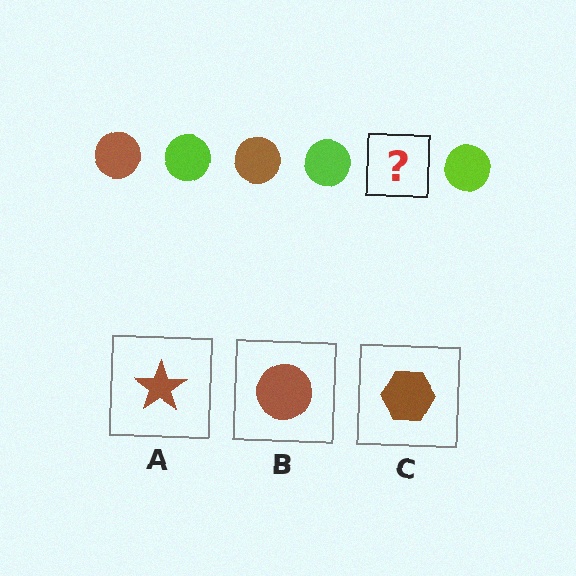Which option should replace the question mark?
Option B.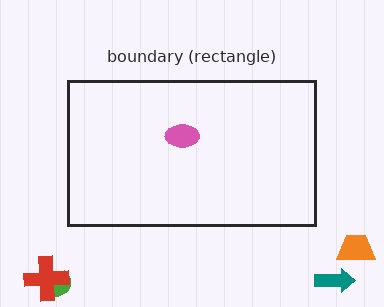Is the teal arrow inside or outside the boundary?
Outside.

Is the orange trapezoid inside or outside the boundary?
Outside.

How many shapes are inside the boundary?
1 inside, 4 outside.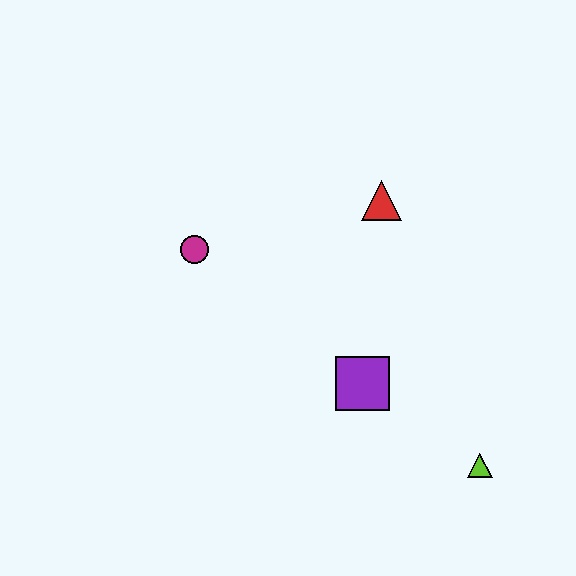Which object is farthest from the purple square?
The magenta circle is farthest from the purple square.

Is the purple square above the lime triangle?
Yes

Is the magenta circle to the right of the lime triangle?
No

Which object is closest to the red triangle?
The purple square is closest to the red triangle.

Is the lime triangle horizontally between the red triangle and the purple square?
No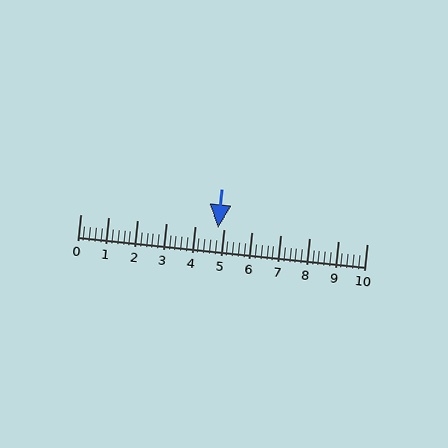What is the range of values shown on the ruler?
The ruler shows values from 0 to 10.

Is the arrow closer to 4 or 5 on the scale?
The arrow is closer to 5.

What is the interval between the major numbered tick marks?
The major tick marks are spaced 1 units apart.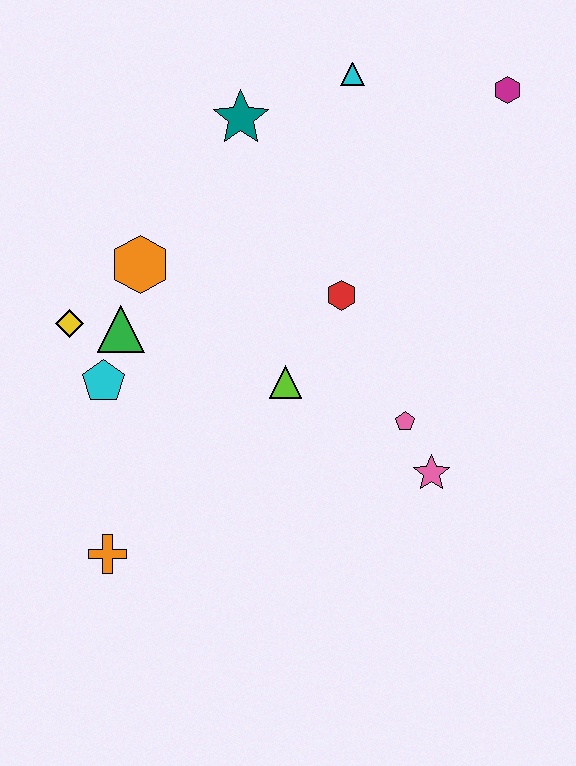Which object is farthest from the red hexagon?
The orange cross is farthest from the red hexagon.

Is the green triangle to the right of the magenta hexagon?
No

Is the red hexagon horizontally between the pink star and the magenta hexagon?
No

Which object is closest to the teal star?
The cyan triangle is closest to the teal star.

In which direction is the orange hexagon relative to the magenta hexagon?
The orange hexagon is to the left of the magenta hexagon.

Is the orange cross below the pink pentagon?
Yes